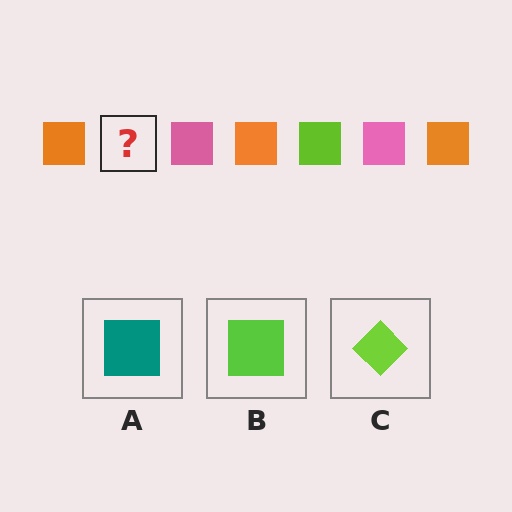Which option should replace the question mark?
Option B.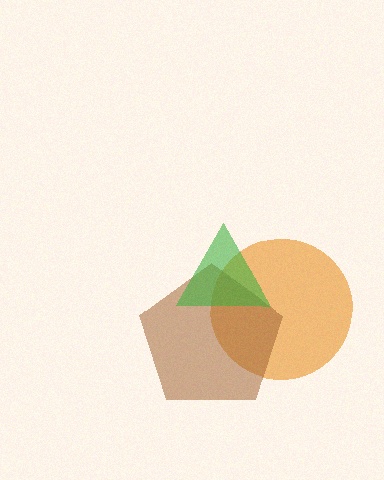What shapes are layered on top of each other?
The layered shapes are: an orange circle, a brown pentagon, a green triangle.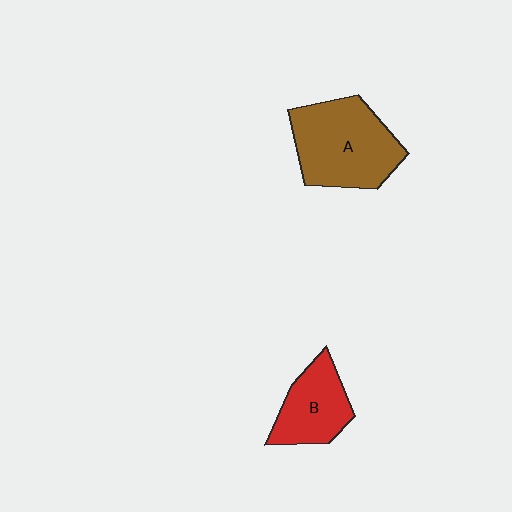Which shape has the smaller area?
Shape B (red).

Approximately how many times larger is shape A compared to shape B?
Approximately 1.6 times.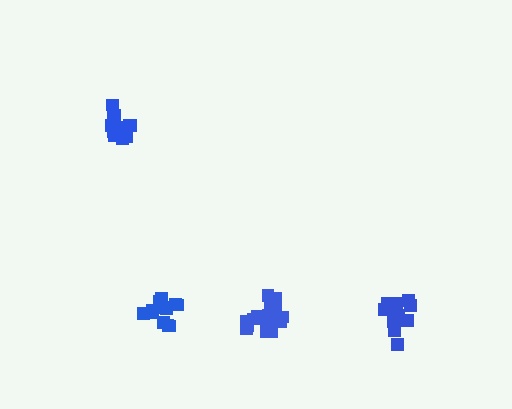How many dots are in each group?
Group 1: 18 dots, Group 2: 16 dots, Group 3: 13 dots, Group 4: 14 dots (61 total).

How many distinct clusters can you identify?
There are 4 distinct clusters.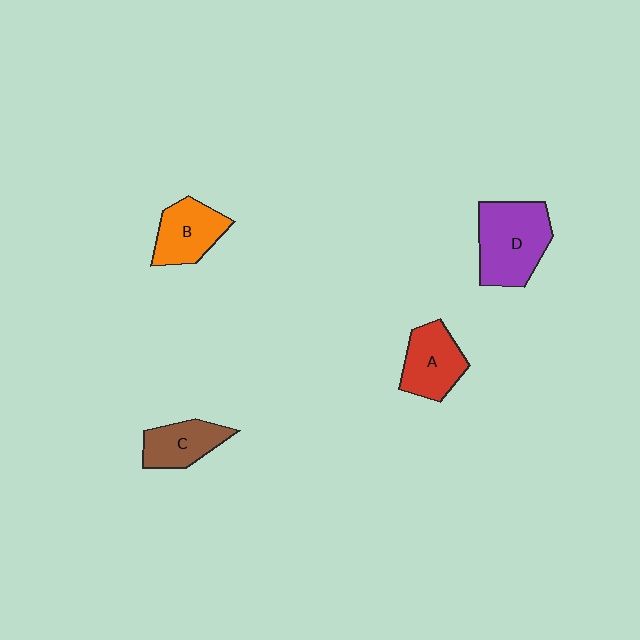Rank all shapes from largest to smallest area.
From largest to smallest: D (purple), A (red), B (orange), C (brown).